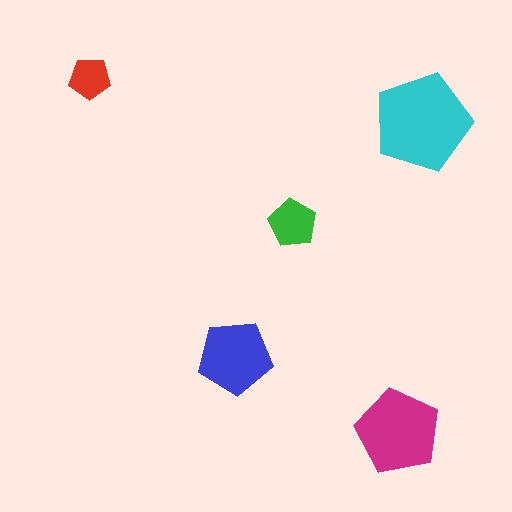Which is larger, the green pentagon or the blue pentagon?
The blue one.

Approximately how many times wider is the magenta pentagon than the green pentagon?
About 1.5 times wider.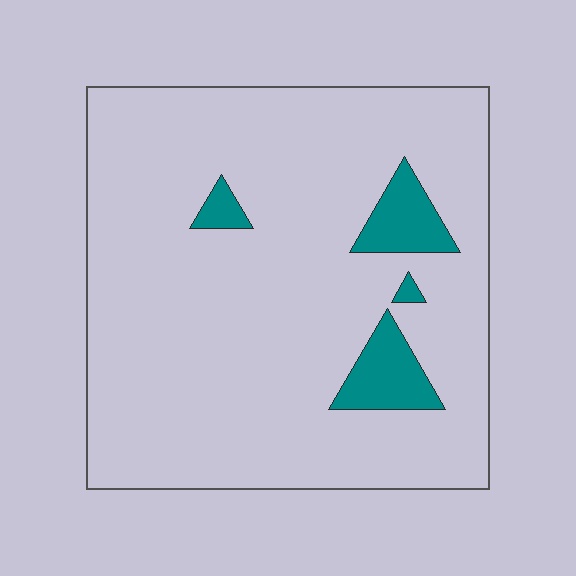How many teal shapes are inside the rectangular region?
4.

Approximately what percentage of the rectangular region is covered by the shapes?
Approximately 10%.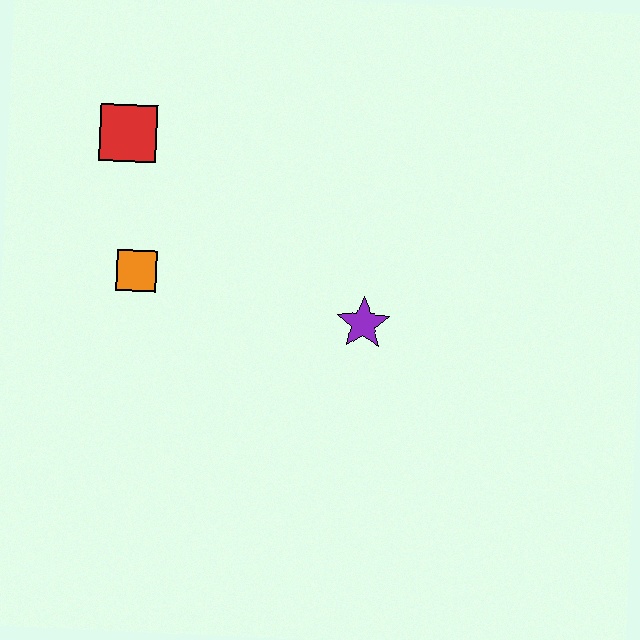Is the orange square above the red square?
No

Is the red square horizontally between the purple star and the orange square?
No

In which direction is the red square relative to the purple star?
The red square is to the left of the purple star.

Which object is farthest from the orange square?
The purple star is farthest from the orange square.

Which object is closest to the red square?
The orange square is closest to the red square.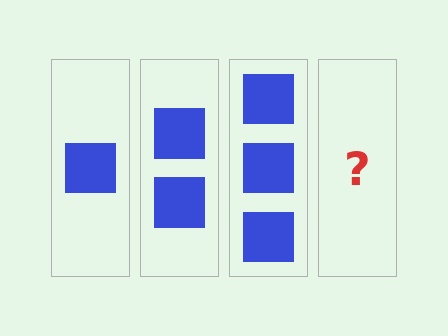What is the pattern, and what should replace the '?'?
The pattern is that each step adds one more square. The '?' should be 4 squares.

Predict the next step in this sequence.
The next step is 4 squares.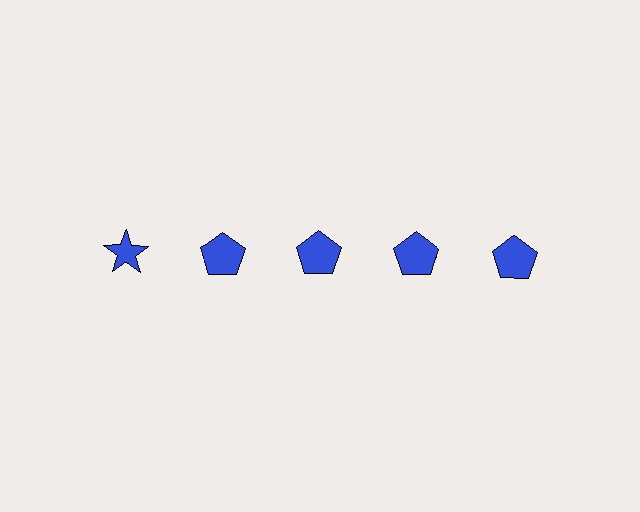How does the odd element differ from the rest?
It has a different shape: star instead of pentagon.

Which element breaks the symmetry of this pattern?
The blue star in the top row, leftmost column breaks the symmetry. All other shapes are blue pentagons.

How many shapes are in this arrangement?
There are 5 shapes arranged in a grid pattern.